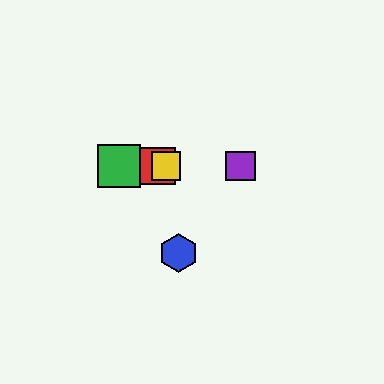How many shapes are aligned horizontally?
4 shapes (the red square, the green square, the yellow square, the purple square) are aligned horizontally.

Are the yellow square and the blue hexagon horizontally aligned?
No, the yellow square is at y≈166 and the blue hexagon is at y≈253.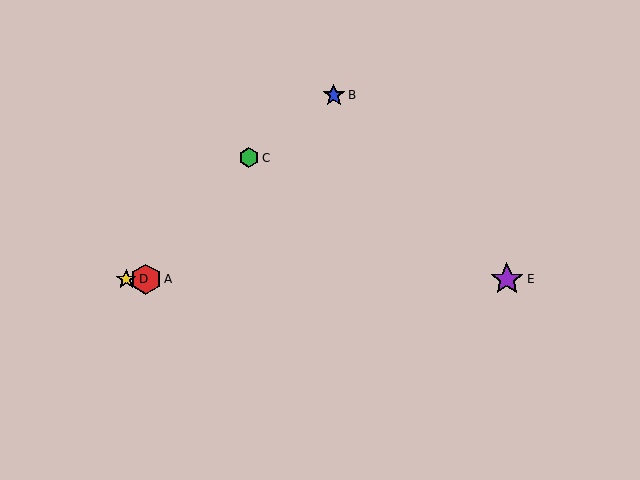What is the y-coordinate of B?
Object B is at y≈95.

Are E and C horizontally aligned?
No, E is at y≈279 and C is at y≈158.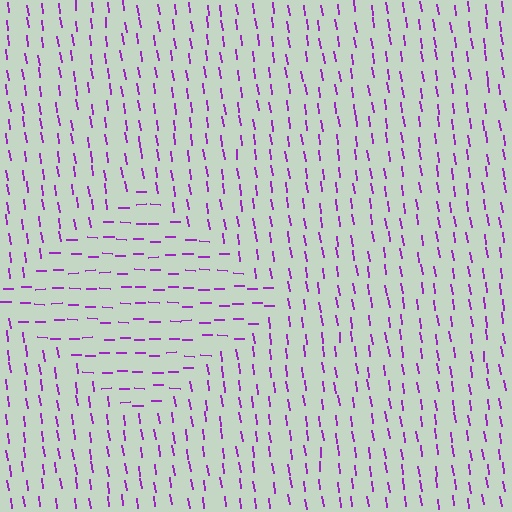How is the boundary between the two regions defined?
The boundary is defined purely by a change in line orientation (approximately 81 degrees difference). All lines are the same color and thickness.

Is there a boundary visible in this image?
Yes, there is a texture boundary formed by a change in line orientation.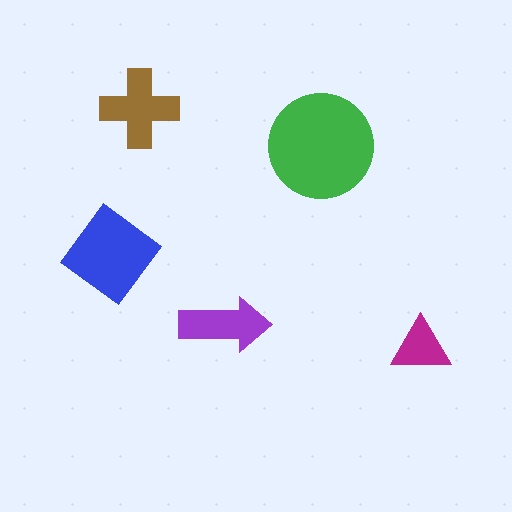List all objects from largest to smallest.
The green circle, the blue diamond, the brown cross, the purple arrow, the magenta triangle.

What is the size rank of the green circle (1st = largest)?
1st.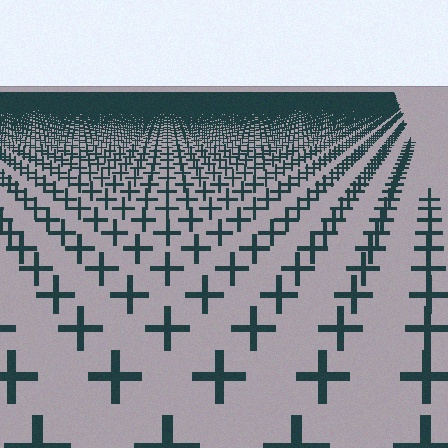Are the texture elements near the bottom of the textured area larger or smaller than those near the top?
Larger. Near the bottom, elements are closer to the viewer and appear at a bigger on-screen size.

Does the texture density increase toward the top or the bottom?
Density increases toward the top.